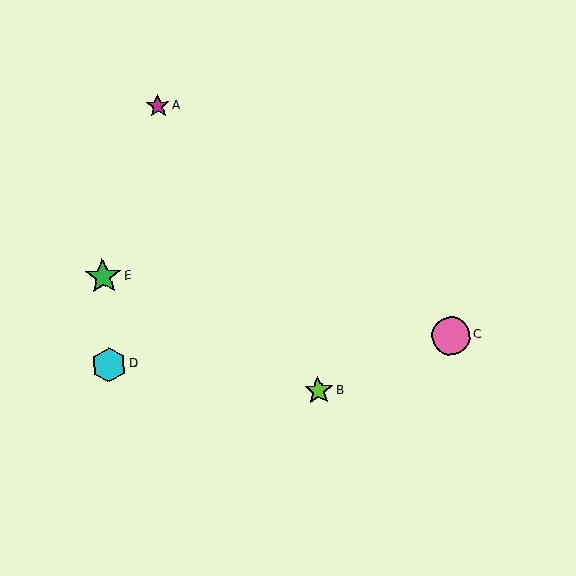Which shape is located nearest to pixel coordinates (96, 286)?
The green star (labeled E) at (103, 277) is nearest to that location.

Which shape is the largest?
The pink circle (labeled C) is the largest.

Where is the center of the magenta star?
The center of the magenta star is at (158, 106).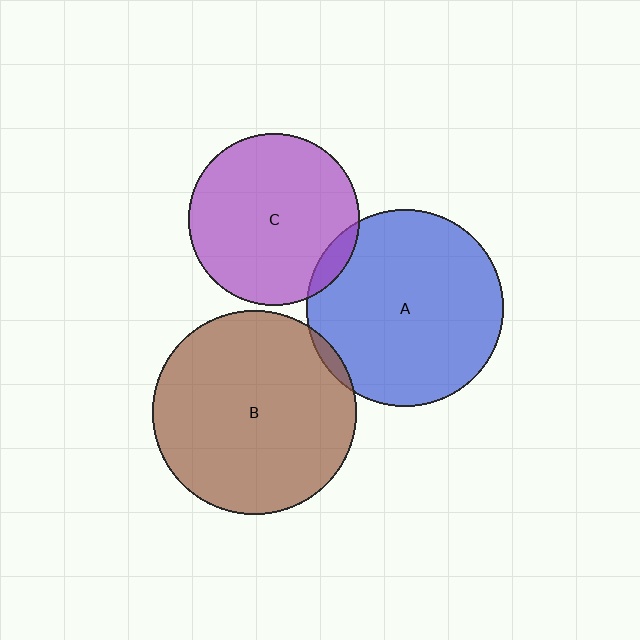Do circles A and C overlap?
Yes.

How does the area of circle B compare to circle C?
Approximately 1.4 times.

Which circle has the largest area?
Circle B (brown).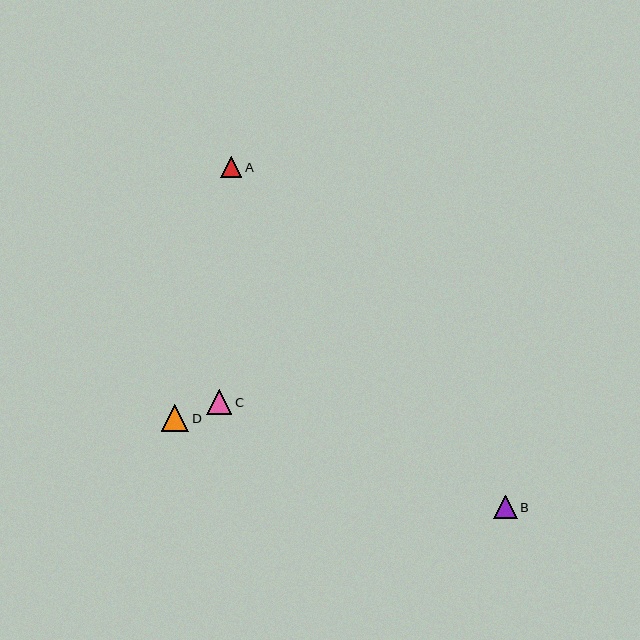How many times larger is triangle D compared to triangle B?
Triangle D is approximately 1.2 times the size of triangle B.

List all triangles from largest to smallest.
From largest to smallest: D, C, B, A.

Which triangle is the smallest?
Triangle A is the smallest with a size of approximately 21 pixels.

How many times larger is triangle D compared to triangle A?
Triangle D is approximately 1.3 times the size of triangle A.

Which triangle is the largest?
Triangle D is the largest with a size of approximately 28 pixels.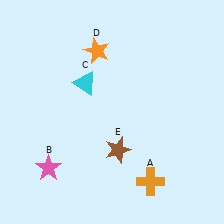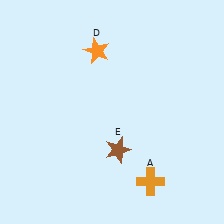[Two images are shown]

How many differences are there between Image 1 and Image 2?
There are 2 differences between the two images.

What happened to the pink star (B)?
The pink star (B) was removed in Image 2. It was in the bottom-left area of Image 1.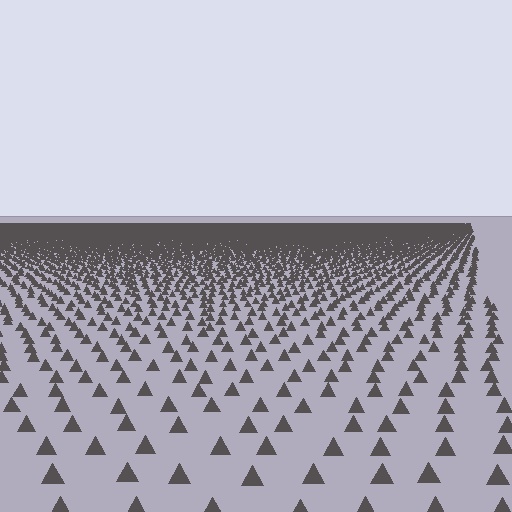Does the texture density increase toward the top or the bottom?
Density increases toward the top.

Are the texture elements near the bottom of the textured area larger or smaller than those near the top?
Larger. Near the bottom, elements are closer to the viewer and appear at a bigger on-screen size.